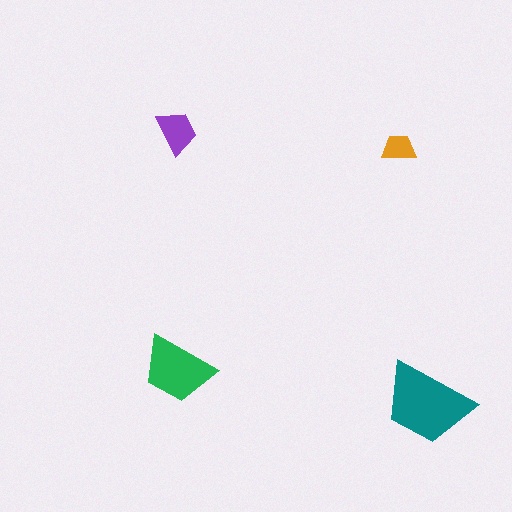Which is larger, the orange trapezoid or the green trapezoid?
The green one.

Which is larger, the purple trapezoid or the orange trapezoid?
The purple one.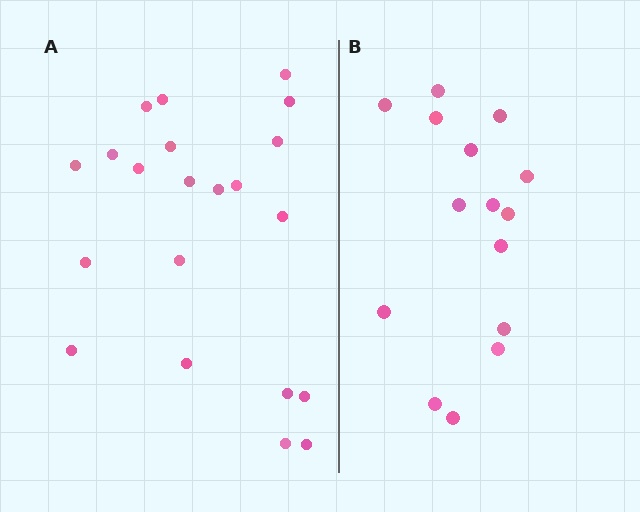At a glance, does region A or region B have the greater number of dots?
Region A (the left region) has more dots.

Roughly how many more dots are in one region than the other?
Region A has about 6 more dots than region B.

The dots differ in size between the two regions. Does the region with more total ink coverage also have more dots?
No. Region B has more total ink coverage because its dots are larger, but region A actually contains more individual dots. Total area can be misleading — the number of items is what matters here.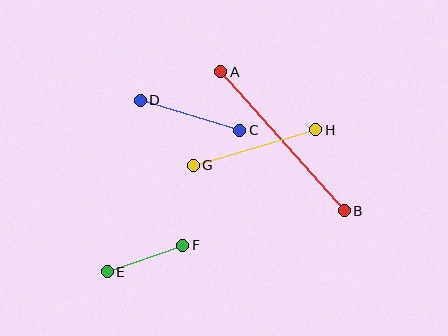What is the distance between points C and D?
The distance is approximately 104 pixels.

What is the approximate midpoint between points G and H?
The midpoint is at approximately (255, 148) pixels.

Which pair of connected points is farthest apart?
Points A and B are farthest apart.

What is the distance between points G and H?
The distance is approximately 127 pixels.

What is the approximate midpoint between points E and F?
The midpoint is at approximately (145, 259) pixels.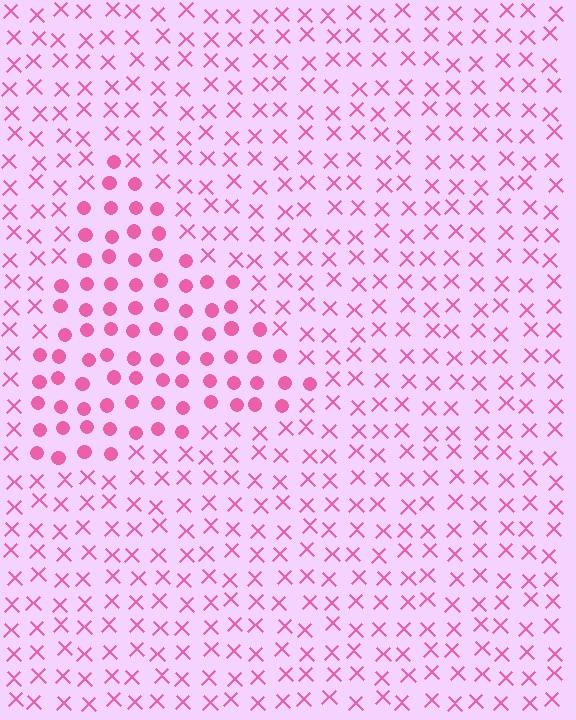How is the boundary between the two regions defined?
The boundary is defined by a change in element shape: circles inside vs. X marks outside. All elements share the same color and spacing.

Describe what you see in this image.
The image is filled with small pink elements arranged in a uniform grid. A triangle-shaped region contains circles, while the surrounding area contains X marks. The boundary is defined purely by the change in element shape.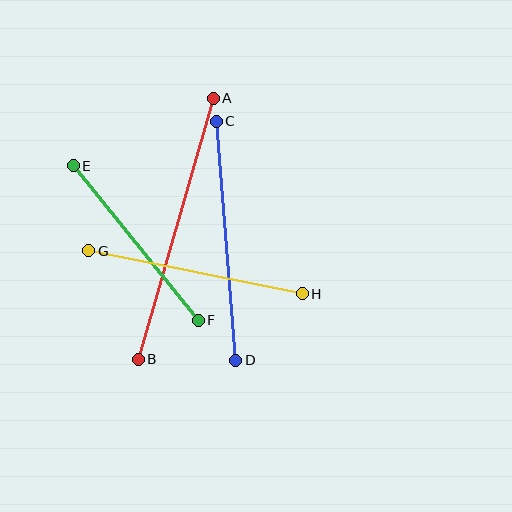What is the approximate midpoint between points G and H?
The midpoint is at approximately (195, 272) pixels.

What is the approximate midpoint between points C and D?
The midpoint is at approximately (226, 241) pixels.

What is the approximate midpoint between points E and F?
The midpoint is at approximately (136, 243) pixels.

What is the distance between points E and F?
The distance is approximately 199 pixels.